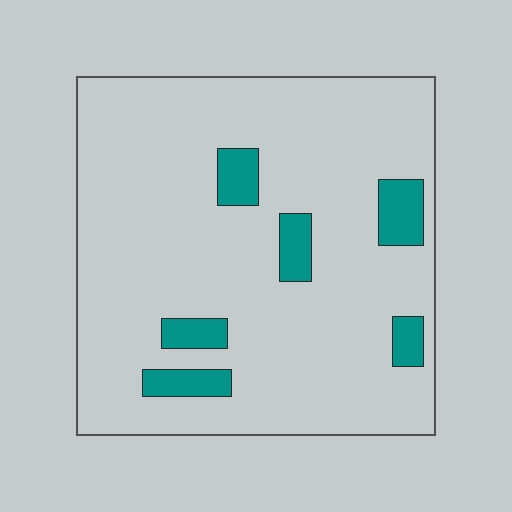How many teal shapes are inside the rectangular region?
6.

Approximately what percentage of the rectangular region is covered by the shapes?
Approximately 10%.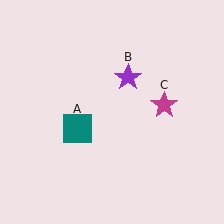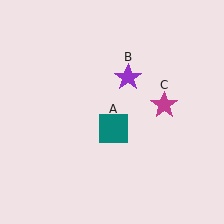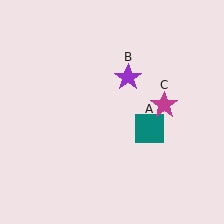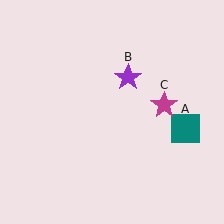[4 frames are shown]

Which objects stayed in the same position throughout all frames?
Purple star (object B) and magenta star (object C) remained stationary.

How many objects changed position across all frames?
1 object changed position: teal square (object A).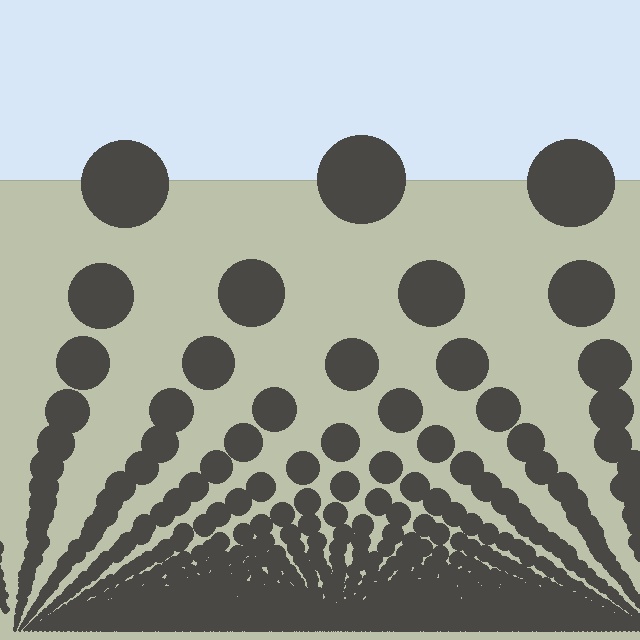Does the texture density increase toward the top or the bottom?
Density increases toward the bottom.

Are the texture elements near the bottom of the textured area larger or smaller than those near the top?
Smaller. The gradient is inverted — elements near the bottom are smaller and denser.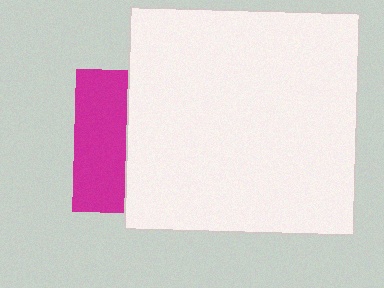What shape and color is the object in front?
The object in front is a white rectangle.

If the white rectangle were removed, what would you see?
You would see the complete magenta square.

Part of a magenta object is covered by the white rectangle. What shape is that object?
It is a square.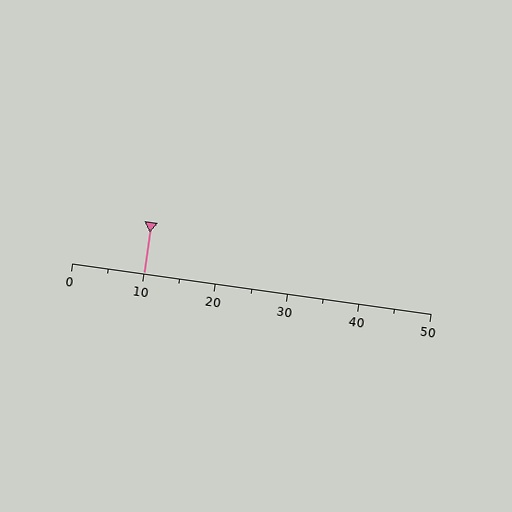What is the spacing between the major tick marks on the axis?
The major ticks are spaced 10 apart.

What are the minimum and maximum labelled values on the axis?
The axis runs from 0 to 50.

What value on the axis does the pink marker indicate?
The marker indicates approximately 10.